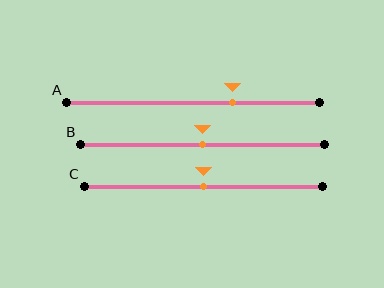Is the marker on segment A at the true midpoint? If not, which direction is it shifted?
No, the marker on segment A is shifted to the right by about 15% of the segment length.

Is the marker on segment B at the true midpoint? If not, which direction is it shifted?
Yes, the marker on segment B is at the true midpoint.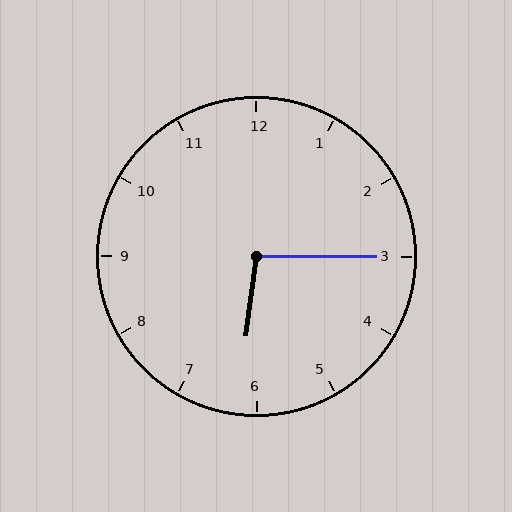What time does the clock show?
6:15.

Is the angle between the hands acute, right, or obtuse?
It is obtuse.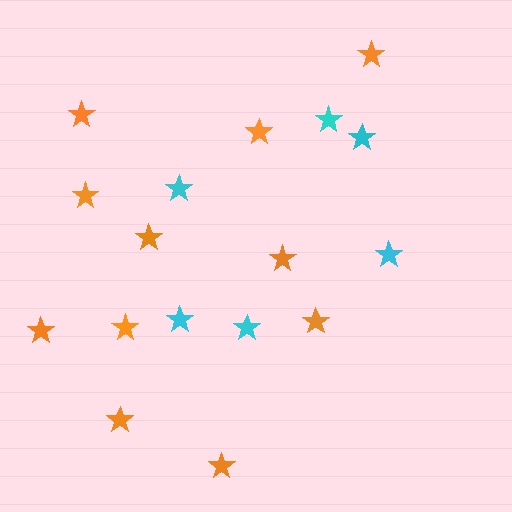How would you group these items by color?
There are 2 groups: one group of cyan stars (6) and one group of orange stars (11).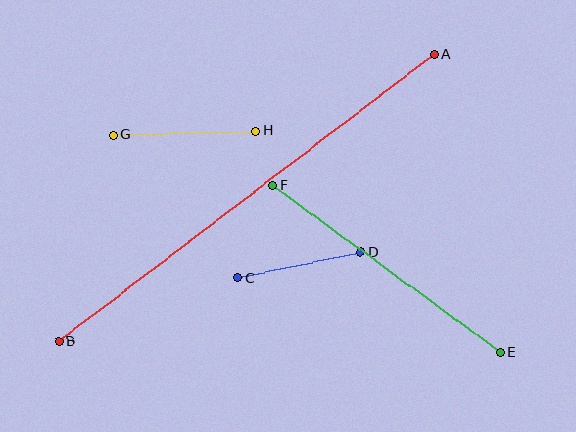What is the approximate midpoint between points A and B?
The midpoint is at approximately (246, 198) pixels.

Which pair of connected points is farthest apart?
Points A and B are farthest apart.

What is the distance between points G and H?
The distance is approximately 142 pixels.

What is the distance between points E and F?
The distance is approximately 282 pixels.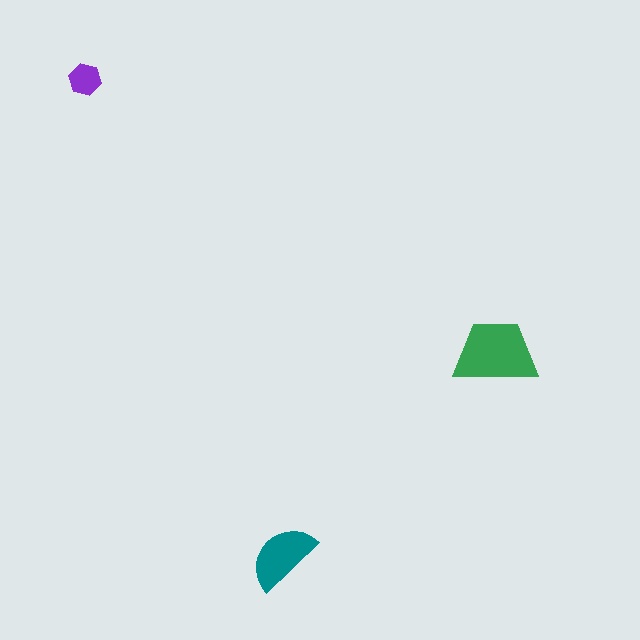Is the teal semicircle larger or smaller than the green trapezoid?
Smaller.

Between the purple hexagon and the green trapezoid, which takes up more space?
The green trapezoid.